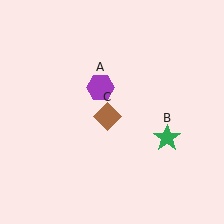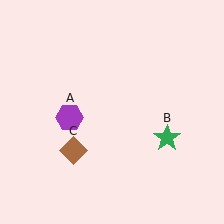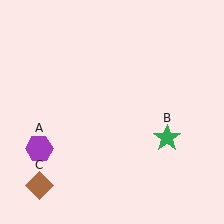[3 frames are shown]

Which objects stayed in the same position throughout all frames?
Green star (object B) remained stationary.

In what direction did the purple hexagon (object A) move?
The purple hexagon (object A) moved down and to the left.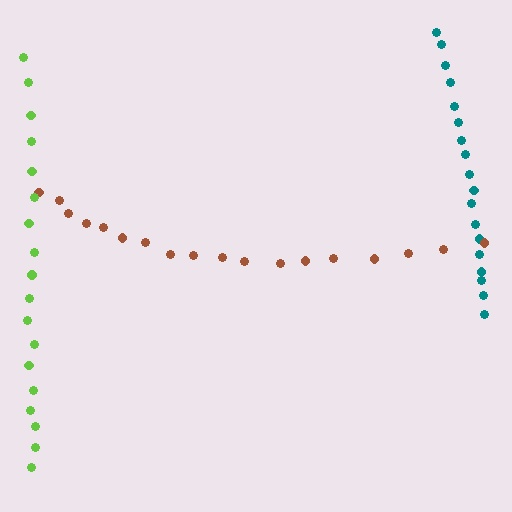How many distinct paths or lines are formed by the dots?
There are 3 distinct paths.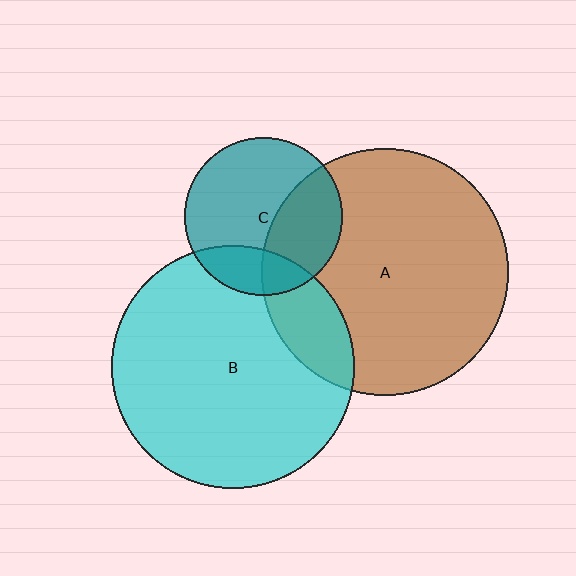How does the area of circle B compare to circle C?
Approximately 2.4 times.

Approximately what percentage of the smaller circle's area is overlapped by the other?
Approximately 20%.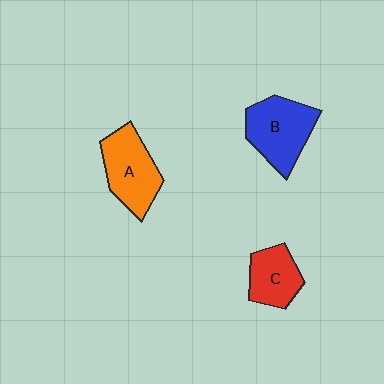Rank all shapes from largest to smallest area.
From largest to smallest: B (blue), A (orange), C (red).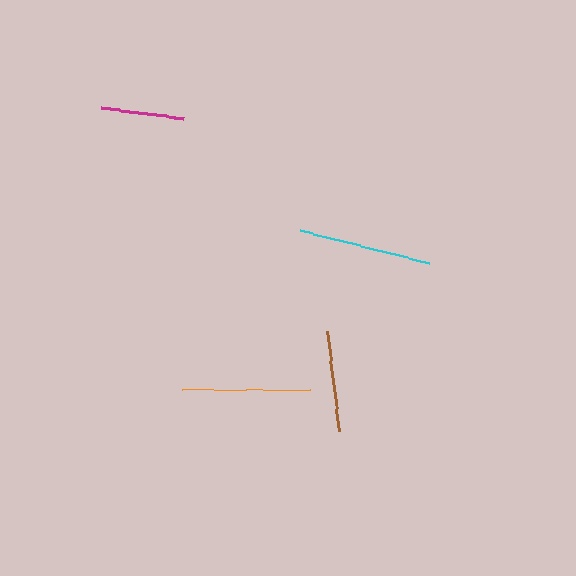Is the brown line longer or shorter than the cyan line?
The cyan line is longer than the brown line.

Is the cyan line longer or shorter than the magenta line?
The cyan line is longer than the magenta line.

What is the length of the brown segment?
The brown segment is approximately 101 pixels long.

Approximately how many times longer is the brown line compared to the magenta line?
The brown line is approximately 1.2 times the length of the magenta line.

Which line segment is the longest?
The cyan line is the longest at approximately 133 pixels.